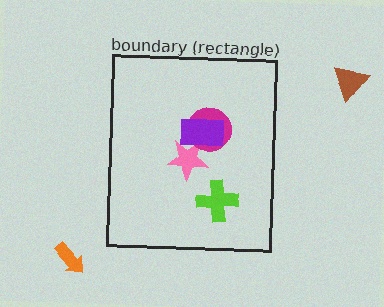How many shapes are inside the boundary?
4 inside, 2 outside.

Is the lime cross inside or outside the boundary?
Inside.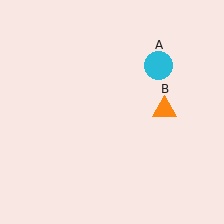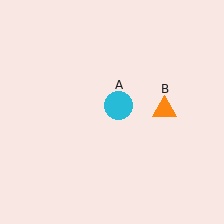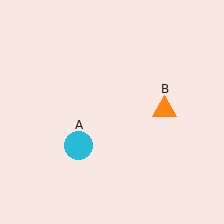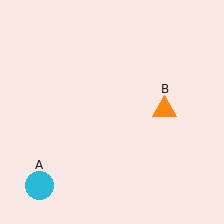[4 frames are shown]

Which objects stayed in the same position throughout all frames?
Orange triangle (object B) remained stationary.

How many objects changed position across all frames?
1 object changed position: cyan circle (object A).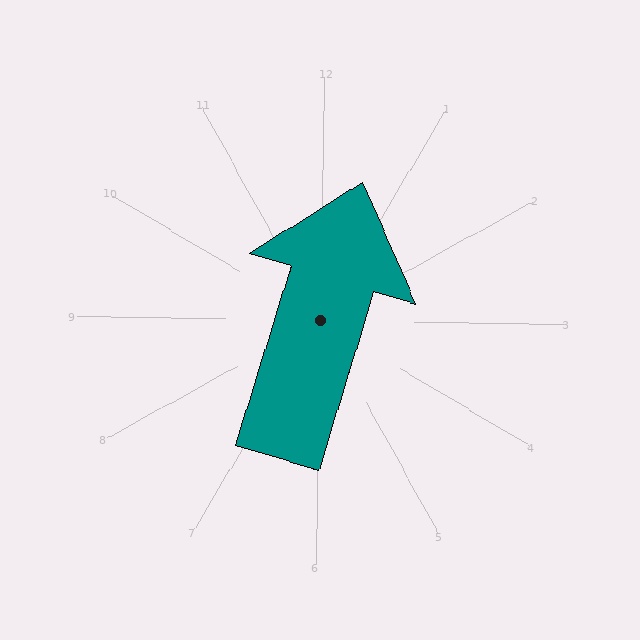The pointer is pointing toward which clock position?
Roughly 1 o'clock.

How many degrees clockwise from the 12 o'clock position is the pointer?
Approximately 16 degrees.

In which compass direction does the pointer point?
North.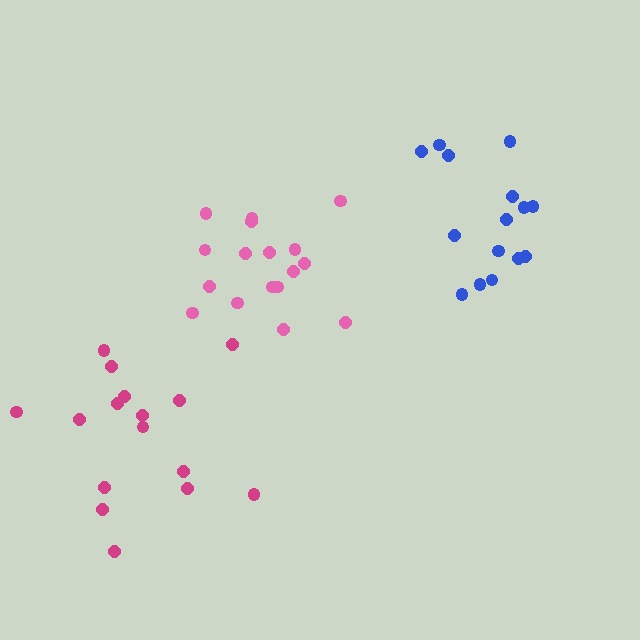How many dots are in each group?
Group 1: 15 dots, Group 2: 17 dots, Group 3: 16 dots (48 total).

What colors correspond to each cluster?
The clusters are colored: blue, pink, magenta.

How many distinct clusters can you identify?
There are 3 distinct clusters.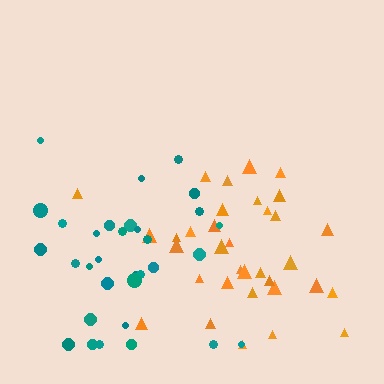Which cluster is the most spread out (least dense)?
Teal.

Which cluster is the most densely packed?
Orange.